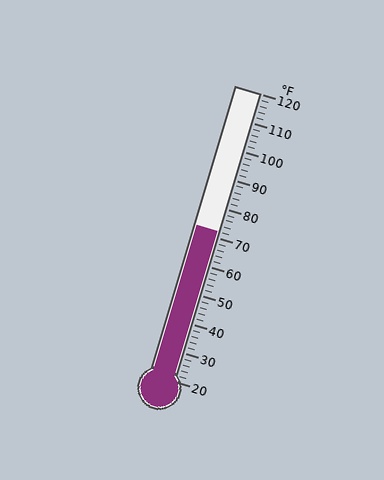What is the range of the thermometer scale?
The thermometer scale ranges from 20°F to 120°F.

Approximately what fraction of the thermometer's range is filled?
The thermometer is filled to approximately 50% of its range.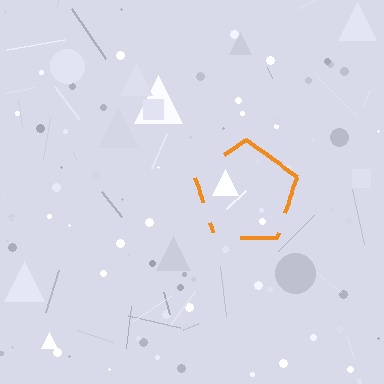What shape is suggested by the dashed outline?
The dashed outline suggests a pentagon.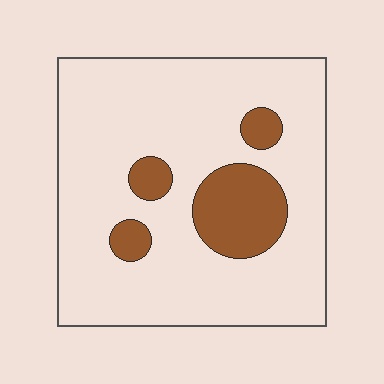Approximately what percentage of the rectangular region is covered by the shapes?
Approximately 15%.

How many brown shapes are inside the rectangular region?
4.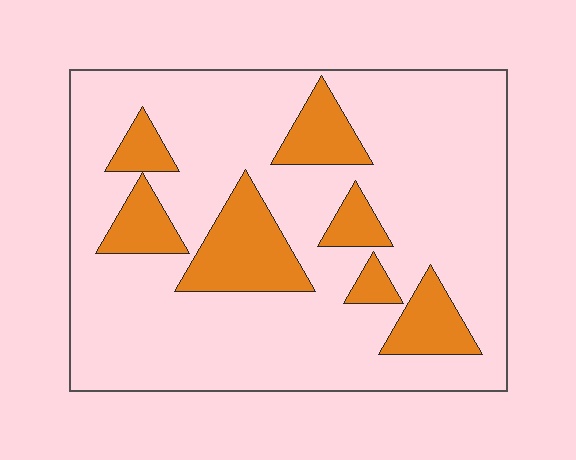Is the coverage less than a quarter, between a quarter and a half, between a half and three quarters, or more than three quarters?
Less than a quarter.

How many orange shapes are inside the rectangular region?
7.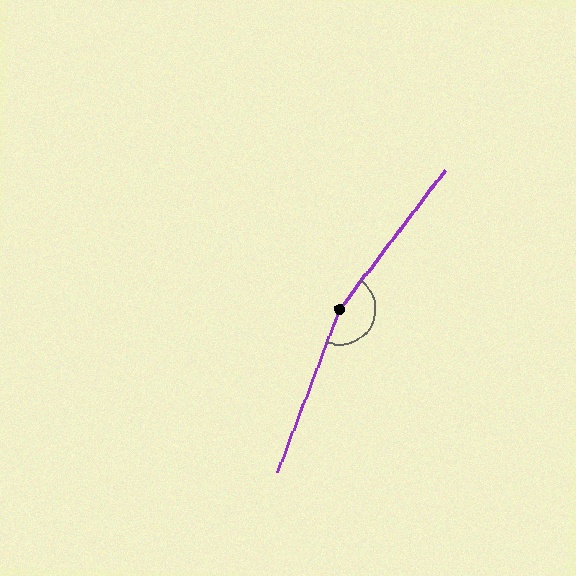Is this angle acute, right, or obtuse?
It is obtuse.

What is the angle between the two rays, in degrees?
Approximately 164 degrees.